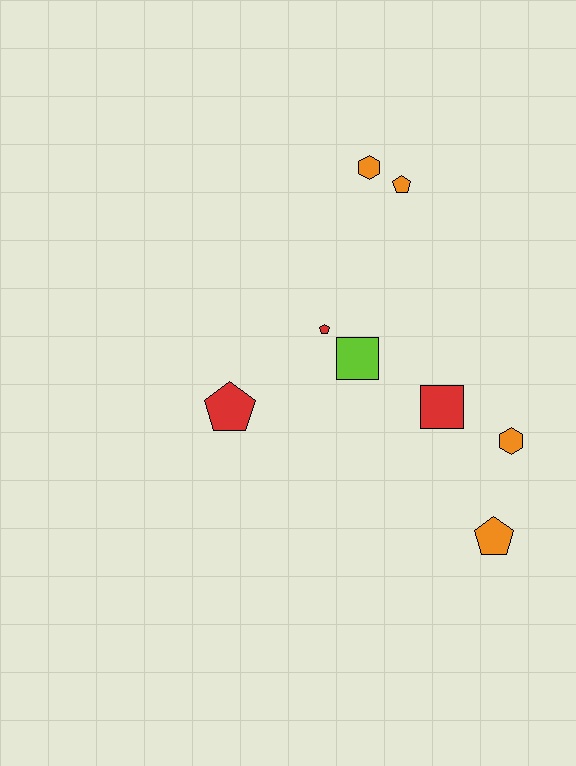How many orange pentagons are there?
There are 2 orange pentagons.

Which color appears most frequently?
Orange, with 4 objects.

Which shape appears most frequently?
Pentagon, with 4 objects.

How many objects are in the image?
There are 8 objects.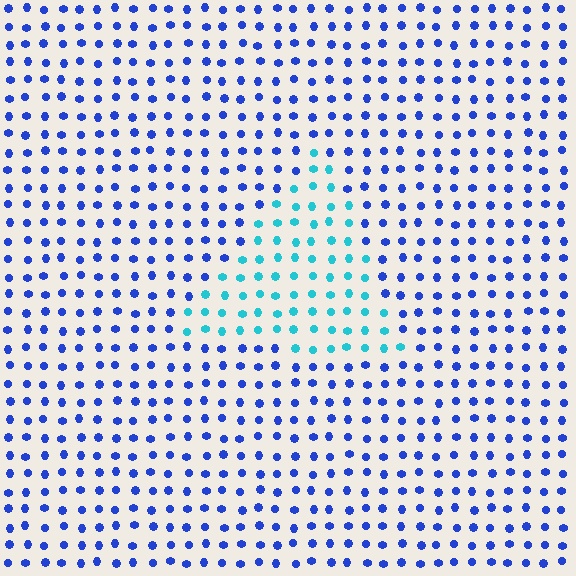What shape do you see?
I see a triangle.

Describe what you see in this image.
The image is filled with small blue elements in a uniform arrangement. A triangle-shaped region is visible where the elements are tinted to a slightly different hue, forming a subtle color boundary.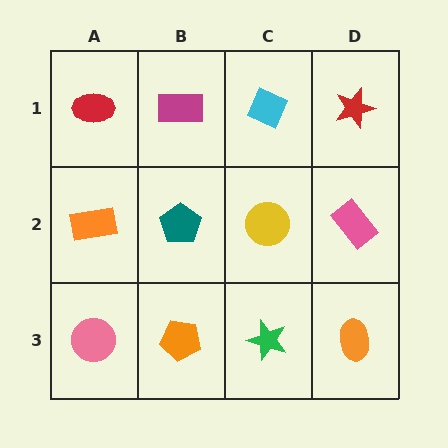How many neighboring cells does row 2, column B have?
4.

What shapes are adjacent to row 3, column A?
An orange rectangle (row 2, column A), an orange pentagon (row 3, column B).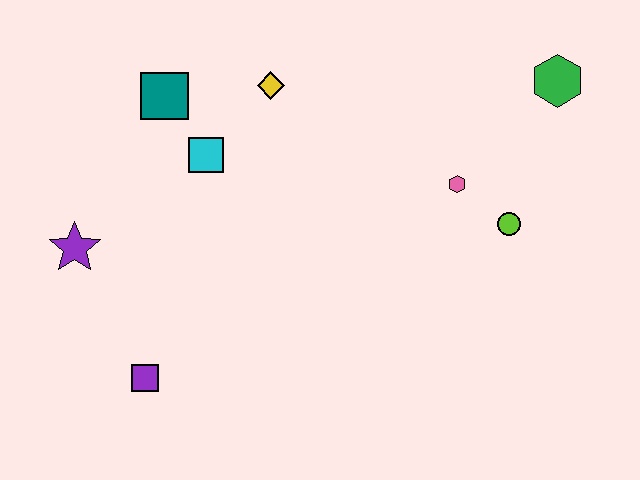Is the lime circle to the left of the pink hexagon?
No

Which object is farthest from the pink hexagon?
The purple star is farthest from the pink hexagon.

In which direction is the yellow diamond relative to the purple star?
The yellow diamond is to the right of the purple star.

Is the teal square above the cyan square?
Yes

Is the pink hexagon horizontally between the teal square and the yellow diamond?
No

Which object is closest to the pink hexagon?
The lime circle is closest to the pink hexagon.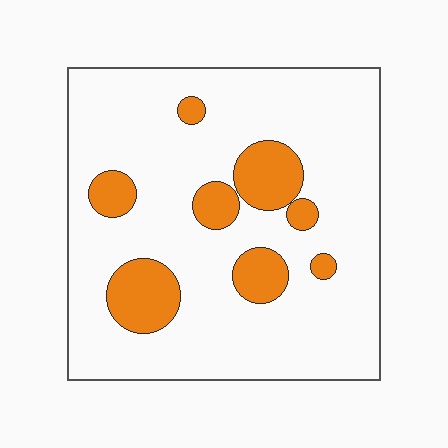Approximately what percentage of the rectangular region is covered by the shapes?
Approximately 15%.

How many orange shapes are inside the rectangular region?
8.